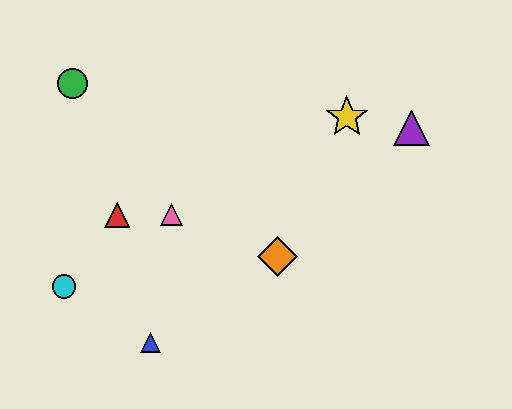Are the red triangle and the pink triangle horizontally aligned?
Yes, both are at y≈215.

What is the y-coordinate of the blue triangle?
The blue triangle is at y≈342.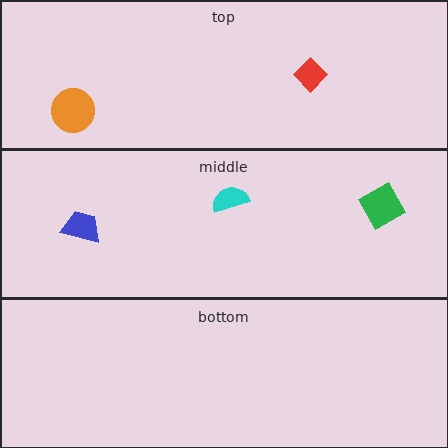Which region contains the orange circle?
The top region.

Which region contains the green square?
The middle region.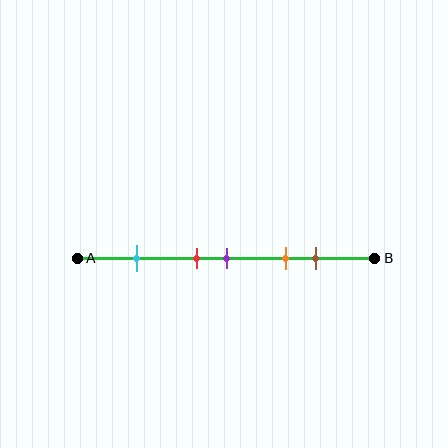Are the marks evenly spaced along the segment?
No, the marks are not evenly spaced.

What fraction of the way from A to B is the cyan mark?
The cyan mark is approximately 20% (0.2) of the way from A to B.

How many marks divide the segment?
There are 5 marks dividing the segment.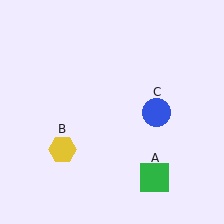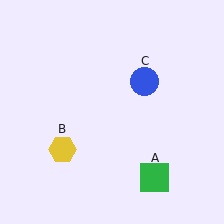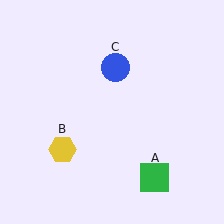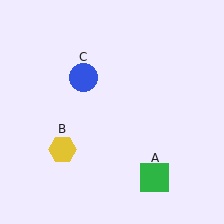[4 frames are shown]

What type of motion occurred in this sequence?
The blue circle (object C) rotated counterclockwise around the center of the scene.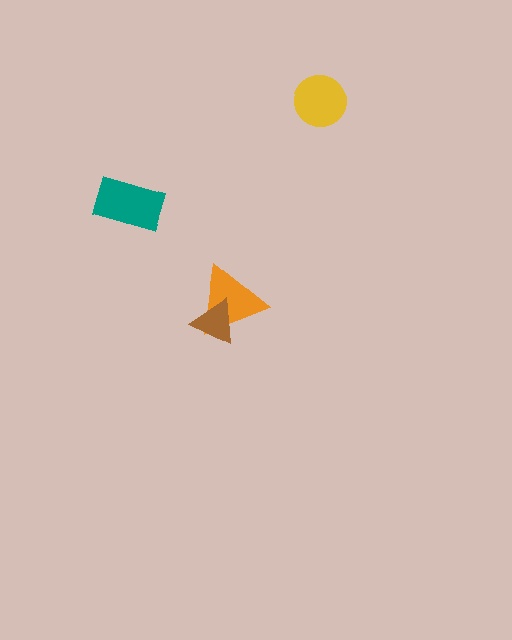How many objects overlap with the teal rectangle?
0 objects overlap with the teal rectangle.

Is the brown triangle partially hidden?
No, no other shape covers it.